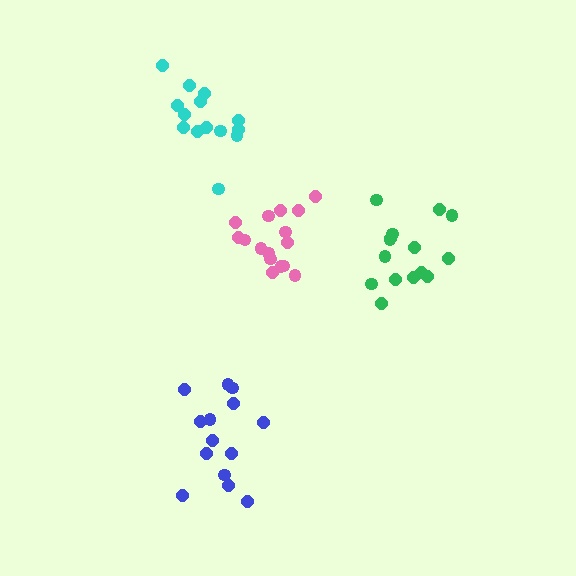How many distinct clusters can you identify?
There are 4 distinct clusters.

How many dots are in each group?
Group 1: 14 dots, Group 2: 14 dots, Group 3: 15 dots, Group 4: 16 dots (59 total).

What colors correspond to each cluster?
The clusters are colored: cyan, blue, green, pink.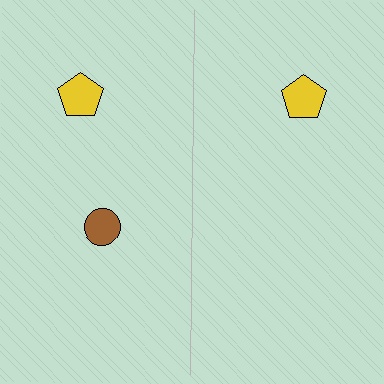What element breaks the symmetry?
A brown circle is missing from the right side.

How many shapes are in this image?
There are 3 shapes in this image.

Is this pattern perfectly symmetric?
No, the pattern is not perfectly symmetric. A brown circle is missing from the right side.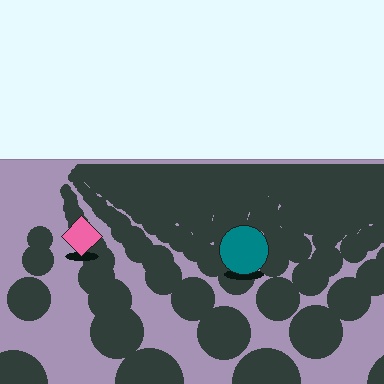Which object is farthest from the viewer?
The pink diamond is farthest from the viewer. It appears smaller and the ground texture around it is denser.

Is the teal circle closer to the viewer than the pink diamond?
Yes. The teal circle is closer — you can tell from the texture gradient: the ground texture is coarser near it.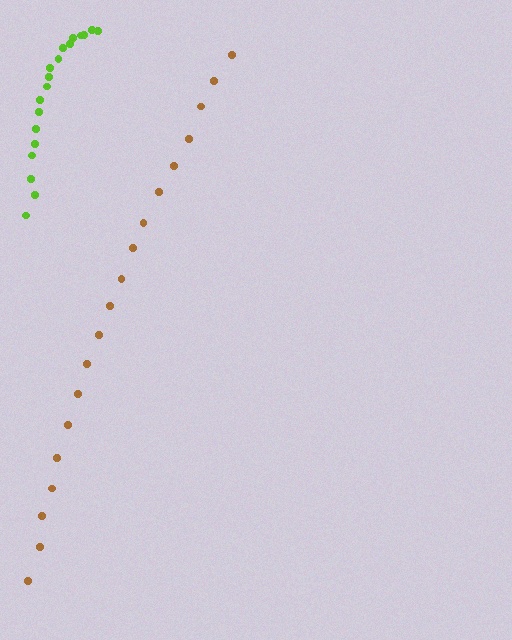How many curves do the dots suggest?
There are 2 distinct paths.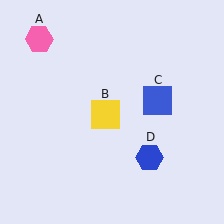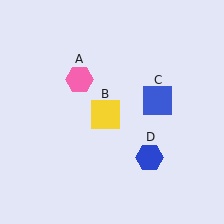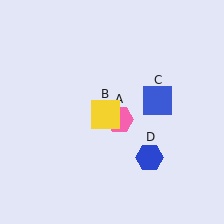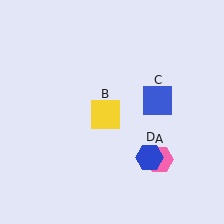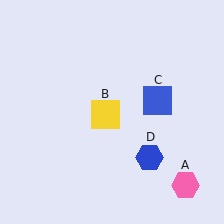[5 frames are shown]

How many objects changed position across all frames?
1 object changed position: pink hexagon (object A).